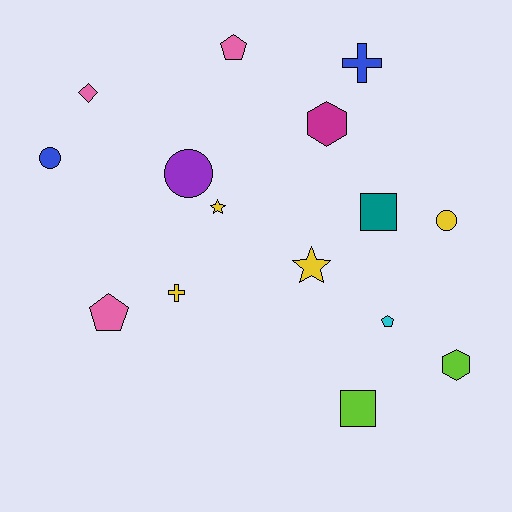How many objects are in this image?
There are 15 objects.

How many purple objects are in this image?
There is 1 purple object.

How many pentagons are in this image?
There are 3 pentagons.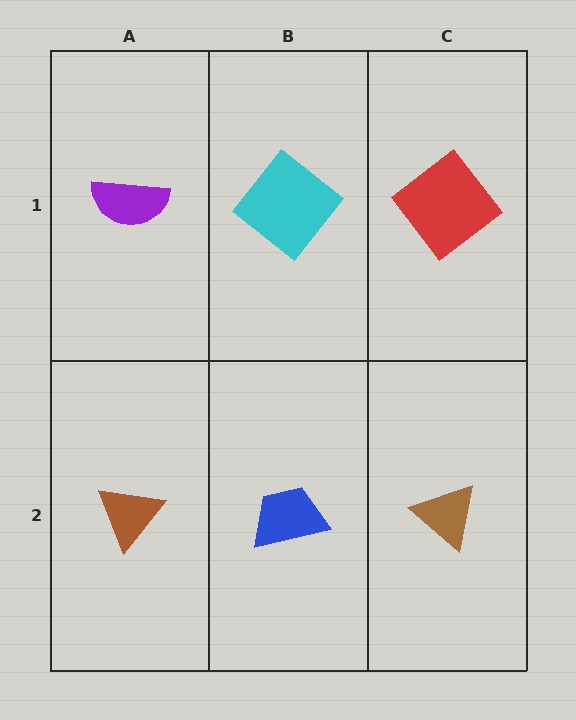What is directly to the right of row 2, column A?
A blue trapezoid.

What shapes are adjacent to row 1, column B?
A blue trapezoid (row 2, column B), a purple semicircle (row 1, column A), a red diamond (row 1, column C).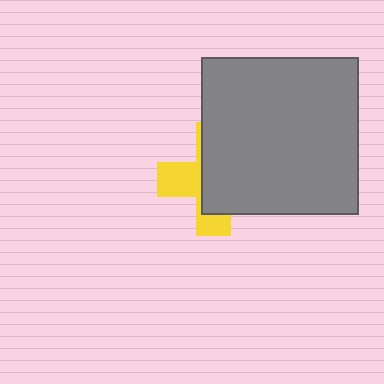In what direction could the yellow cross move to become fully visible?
The yellow cross could move left. That would shift it out from behind the gray square entirely.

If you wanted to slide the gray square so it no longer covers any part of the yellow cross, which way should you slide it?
Slide it right — that is the most direct way to separate the two shapes.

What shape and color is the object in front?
The object in front is a gray square.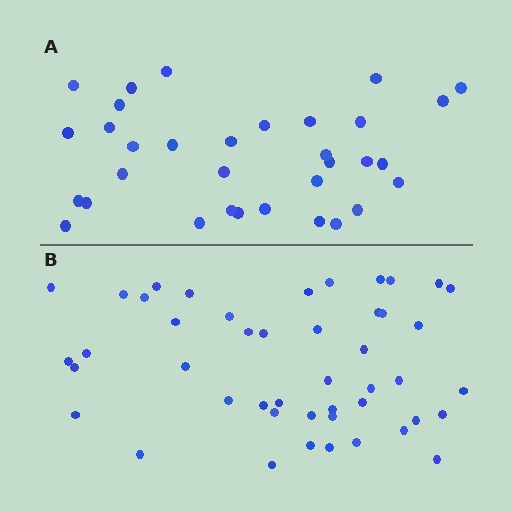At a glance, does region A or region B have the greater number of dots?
Region B (the bottom region) has more dots.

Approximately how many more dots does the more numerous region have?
Region B has approximately 15 more dots than region A.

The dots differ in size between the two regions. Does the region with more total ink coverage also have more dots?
No. Region A has more total ink coverage because its dots are larger, but region B actually contains more individual dots. Total area can be misleading — the number of items is what matters here.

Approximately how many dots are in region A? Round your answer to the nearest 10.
About 30 dots. (The exact count is 33, which rounds to 30.)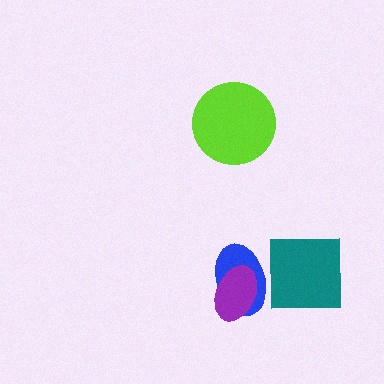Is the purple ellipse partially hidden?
No, no other shape covers it.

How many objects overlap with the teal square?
0 objects overlap with the teal square.